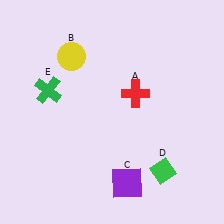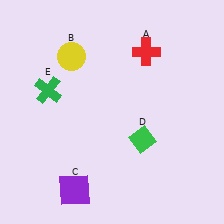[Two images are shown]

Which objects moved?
The objects that moved are: the red cross (A), the purple square (C), the green diamond (D).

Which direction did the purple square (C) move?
The purple square (C) moved left.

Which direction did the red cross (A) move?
The red cross (A) moved up.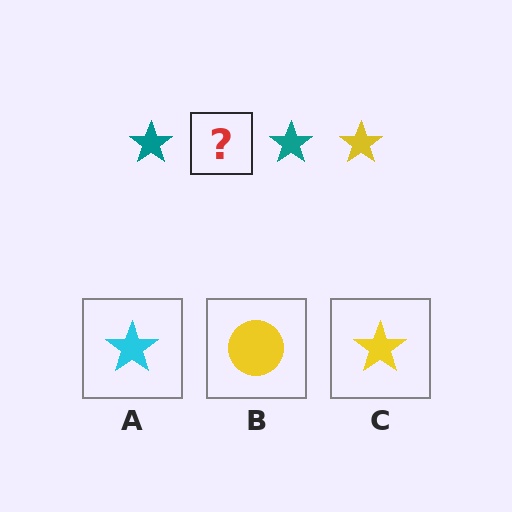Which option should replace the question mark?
Option C.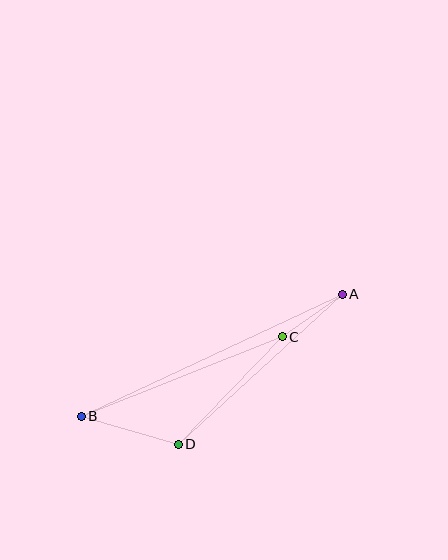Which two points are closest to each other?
Points A and C are closest to each other.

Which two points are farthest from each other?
Points A and B are farthest from each other.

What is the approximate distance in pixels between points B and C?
The distance between B and C is approximately 216 pixels.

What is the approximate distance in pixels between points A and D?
The distance between A and D is approximately 222 pixels.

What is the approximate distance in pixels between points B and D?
The distance between B and D is approximately 101 pixels.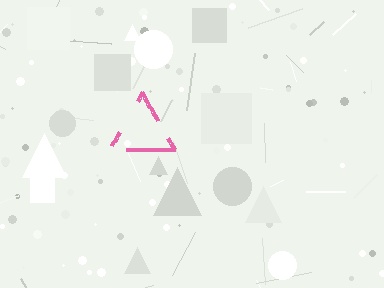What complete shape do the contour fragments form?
The contour fragments form a triangle.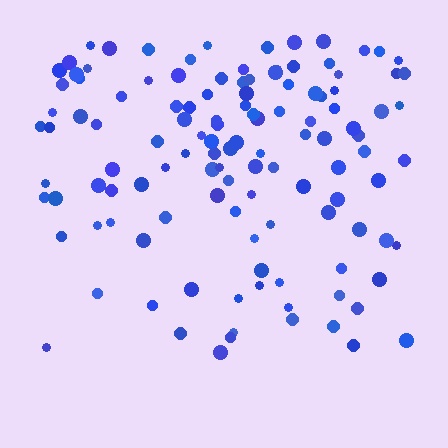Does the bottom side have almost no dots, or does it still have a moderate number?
Still a moderate number, just noticeably fewer than the top.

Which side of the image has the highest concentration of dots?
The top.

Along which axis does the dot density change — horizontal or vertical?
Vertical.